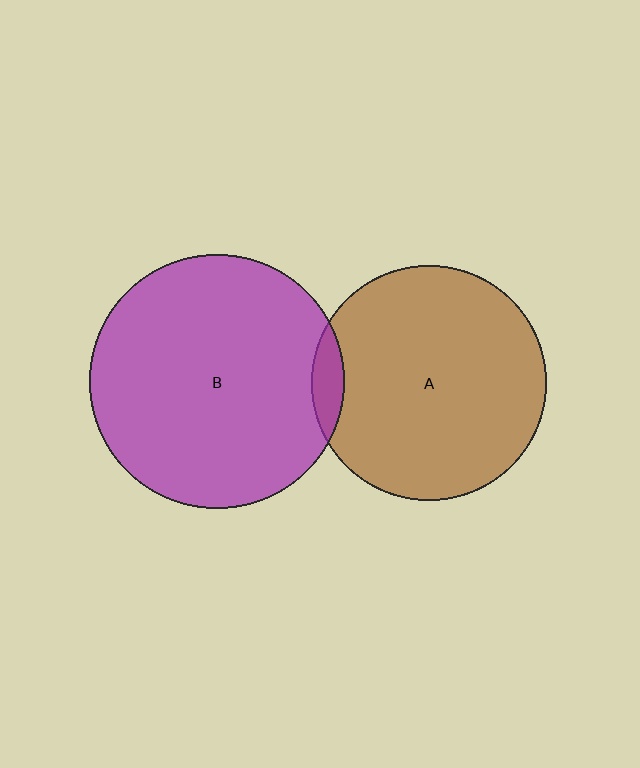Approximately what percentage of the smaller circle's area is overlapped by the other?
Approximately 5%.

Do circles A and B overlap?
Yes.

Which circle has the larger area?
Circle B (purple).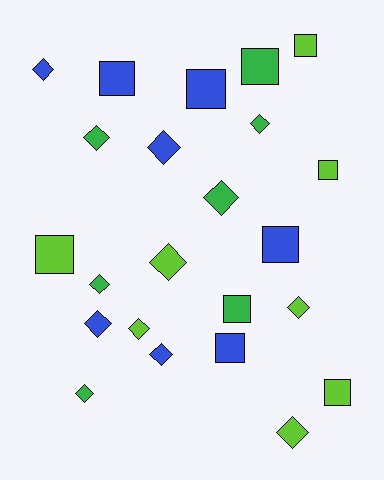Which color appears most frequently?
Blue, with 8 objects.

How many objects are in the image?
There are 23 objects.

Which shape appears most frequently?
Diamond, with 13 objects.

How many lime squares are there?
There are 4 lime squares.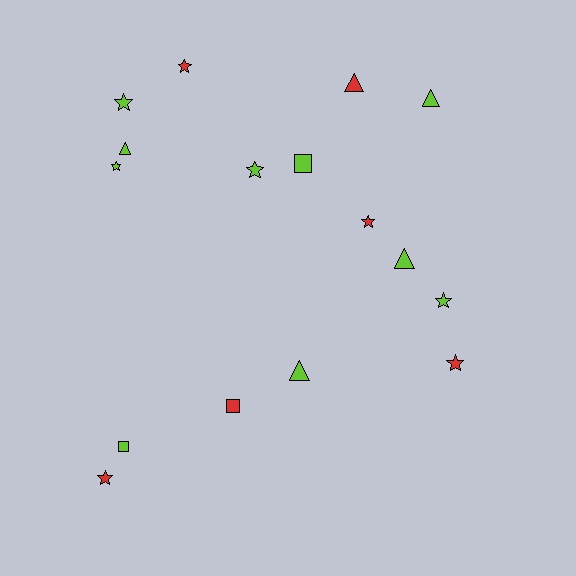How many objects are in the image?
There are 16 objects.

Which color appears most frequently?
Lime, with 10 objects.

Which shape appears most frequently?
Star, with 8 objects.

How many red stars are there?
There are 4 red stars.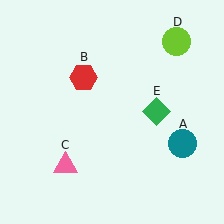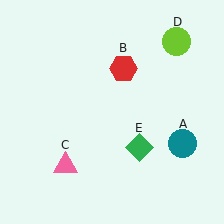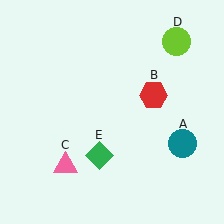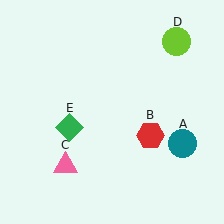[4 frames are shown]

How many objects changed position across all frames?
2 objects changed position: red hexagon (object B), green diamond (object E).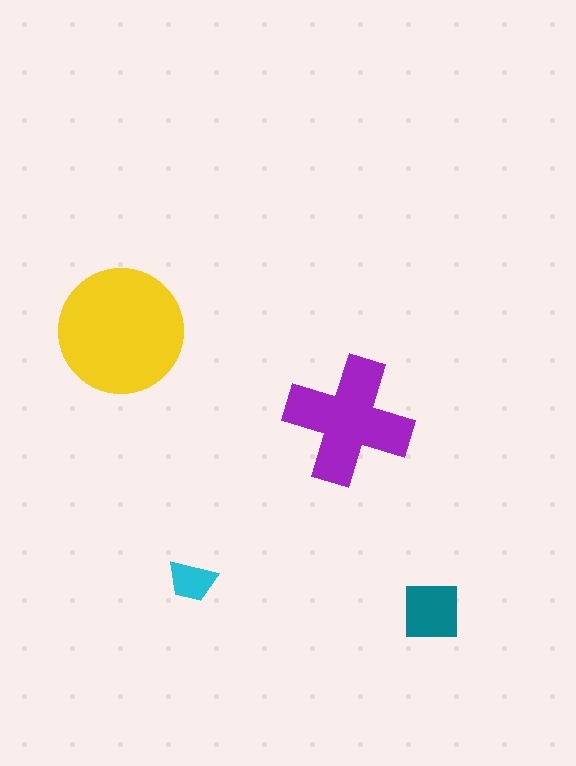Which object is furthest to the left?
The yellow circle is leftmost.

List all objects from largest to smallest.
The yellow circle, the purple cross, the teal square, the cyan trapezoid.